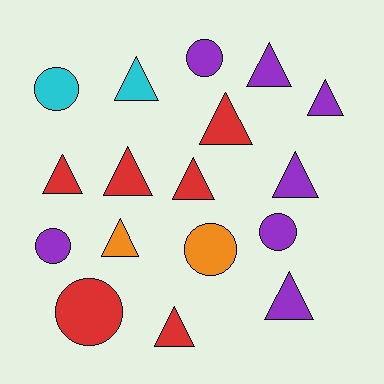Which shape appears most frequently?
Triangle, with 11 objects.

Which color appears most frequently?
Purple, with 7 objects.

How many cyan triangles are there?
There is 1 cyan triangle.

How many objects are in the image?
There are 17 objects.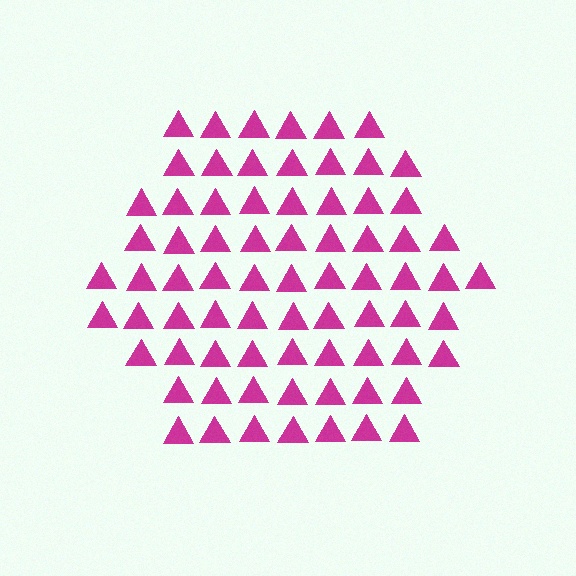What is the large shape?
The large shape is a hexagon.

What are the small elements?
The small elements are triangles.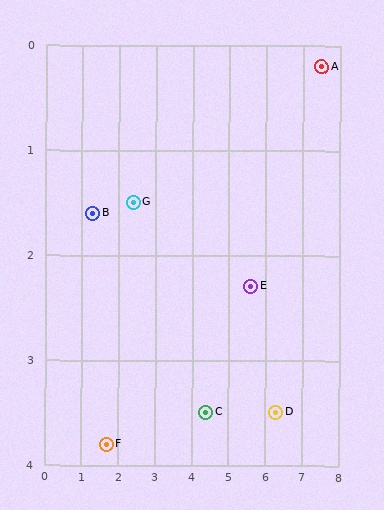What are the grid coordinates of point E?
Point E is at approximately (5.6, 2.3).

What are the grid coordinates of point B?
Point B is at approximately (1.3, 1.6).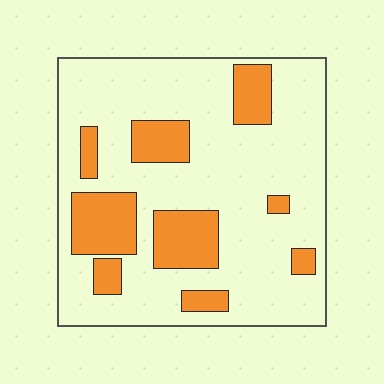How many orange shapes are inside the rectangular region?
9.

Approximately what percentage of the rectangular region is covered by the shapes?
Approximately 25%.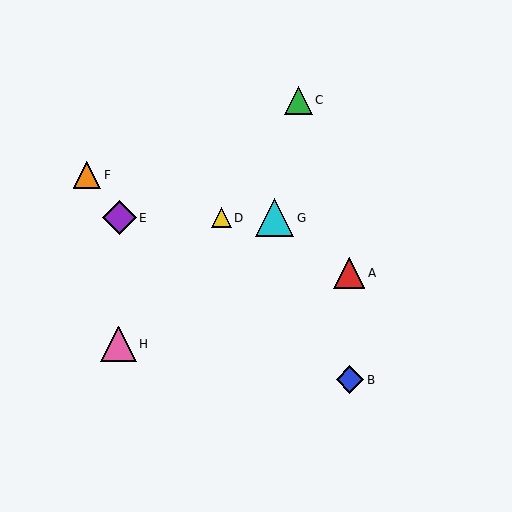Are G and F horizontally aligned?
No, G is at y≈218 and F is at y≈175.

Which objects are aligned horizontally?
Objects D, E, G are aligned horizontally.